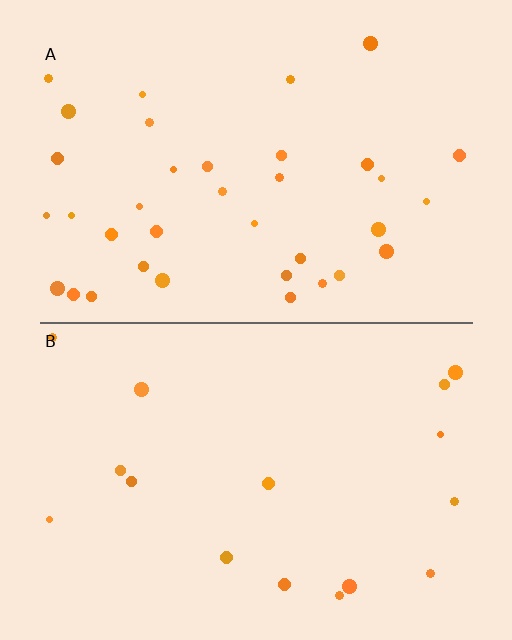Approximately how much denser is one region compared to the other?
Approximately 2.2× — region A over region B.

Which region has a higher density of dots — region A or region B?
A (the top).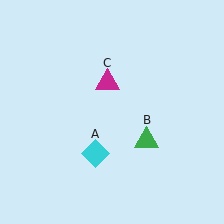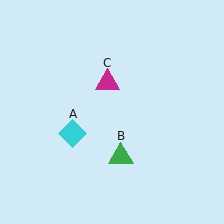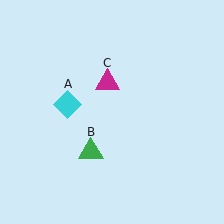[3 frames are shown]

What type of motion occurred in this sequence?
The cyan diamond (object A), green triangle (object B) rotated clockwise around the center of the scene.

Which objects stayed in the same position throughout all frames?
Magenta triangle (object C) remained stationary.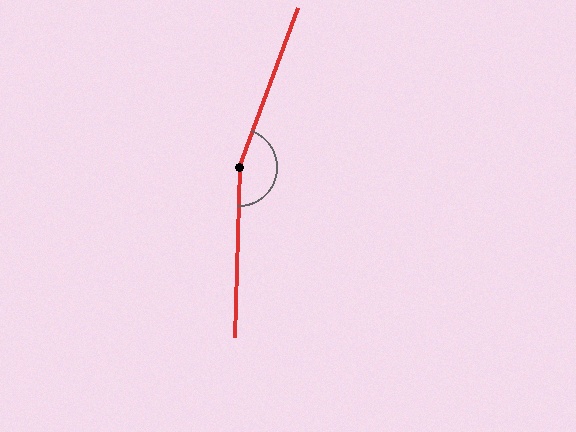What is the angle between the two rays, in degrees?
Approximately 161 degrees.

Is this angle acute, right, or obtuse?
It is obtuse.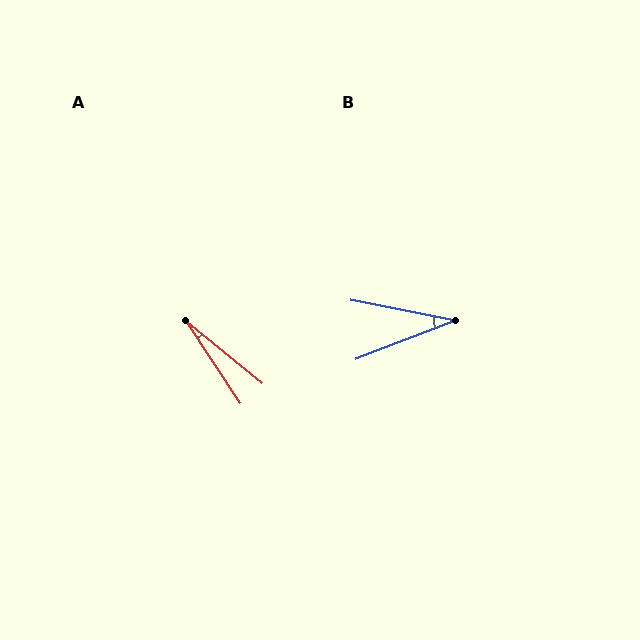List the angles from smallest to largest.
A (17°), B (32°).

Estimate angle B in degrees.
Approximately 32 degrees.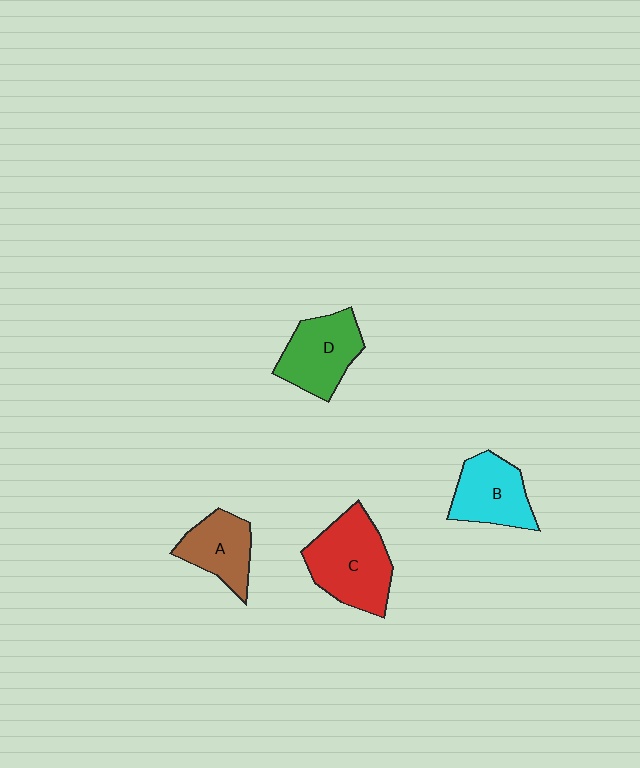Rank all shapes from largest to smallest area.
From largest to smallest: C (red), D (green), B (cyan), A (brown).